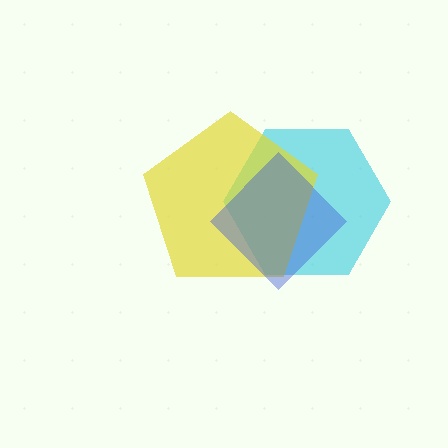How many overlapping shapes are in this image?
There are 3 overlapping shapes in the image.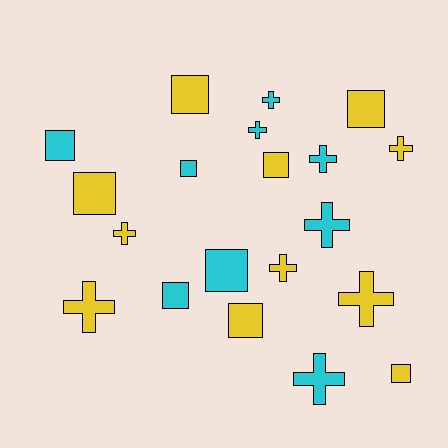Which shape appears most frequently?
Square, with 10 objects.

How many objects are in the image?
There are 20 objects.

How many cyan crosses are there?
There are 5 cyan crosses.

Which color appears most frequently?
Yellow, with 11 objects.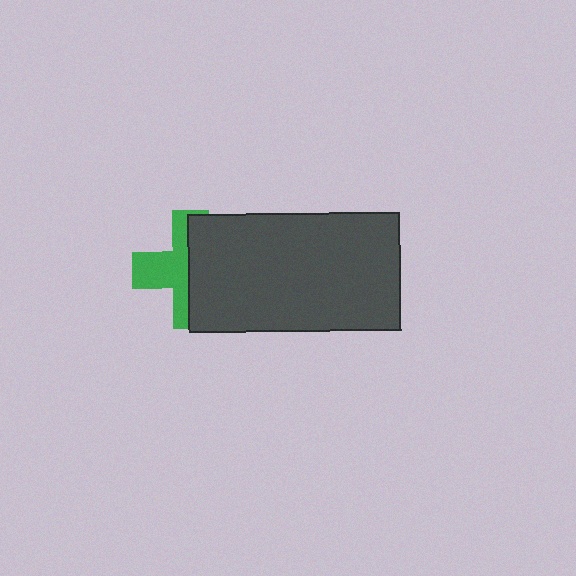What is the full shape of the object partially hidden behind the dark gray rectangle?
The partially hidden object is a green cross.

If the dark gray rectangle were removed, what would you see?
You would see the complete green cross.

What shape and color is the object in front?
The object in front is a dark gray rectangle.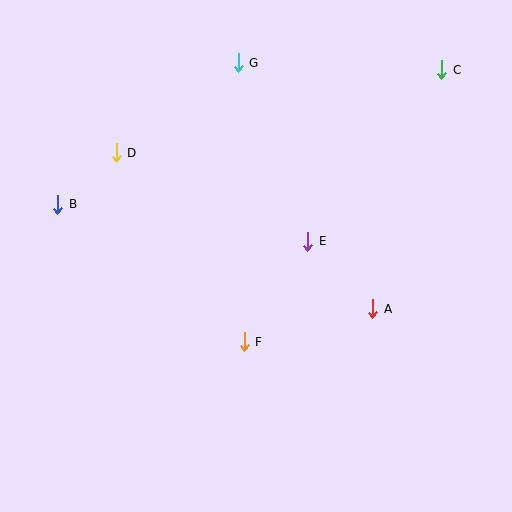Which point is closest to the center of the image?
Point E at (308, 241) is closest to the center.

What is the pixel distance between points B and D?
The distance between B and D is 78 pixels.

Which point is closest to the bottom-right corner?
Point A is closest to the bottom-right corner.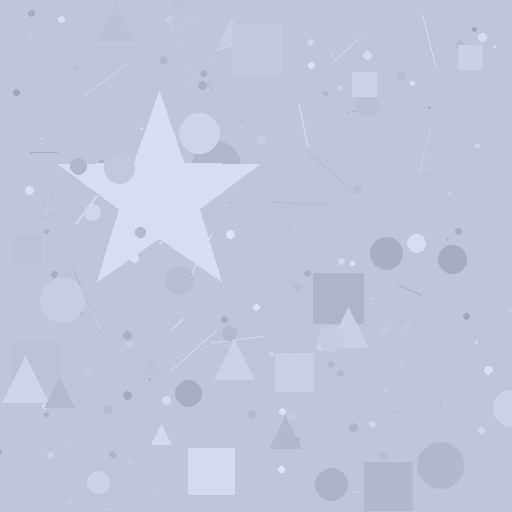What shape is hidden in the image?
A star is hidden in the image.